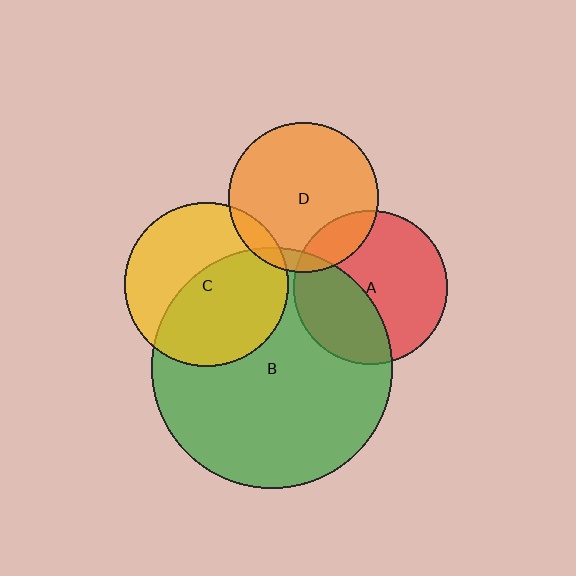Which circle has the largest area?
Circle B (green).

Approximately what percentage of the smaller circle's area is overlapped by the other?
Approximately 55%.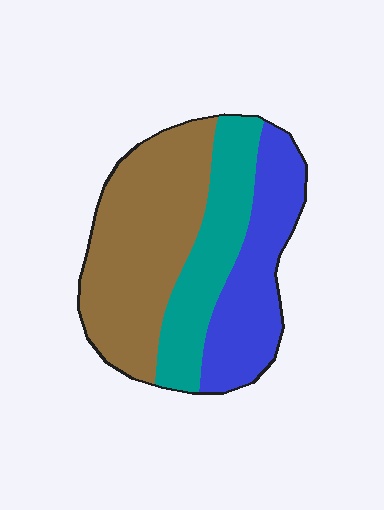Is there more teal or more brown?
Brown.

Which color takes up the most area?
Brown, at roughly 45%.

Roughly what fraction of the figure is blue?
Blue takes up between a sixth and a third of the figure.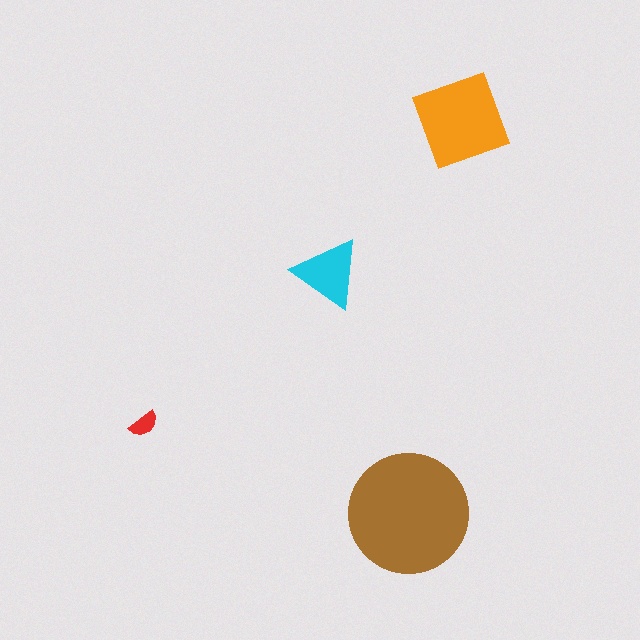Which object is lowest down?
The brown circle is bottommost.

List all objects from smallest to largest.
The red semicircle, the cyan triangle, the orange diamond, the brown circle.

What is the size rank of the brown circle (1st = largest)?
1st.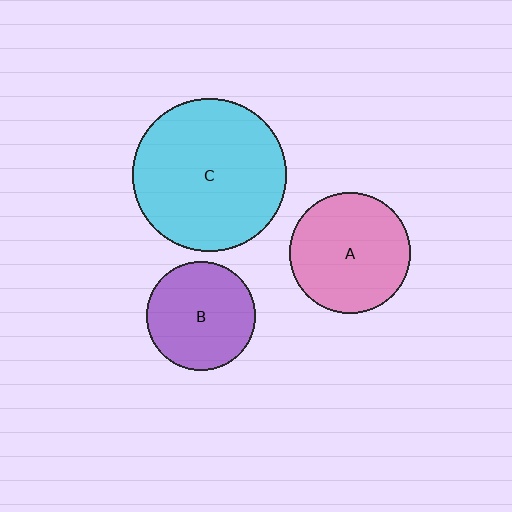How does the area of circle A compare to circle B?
Approximately 1.2 times.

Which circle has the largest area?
Circle C (cyan).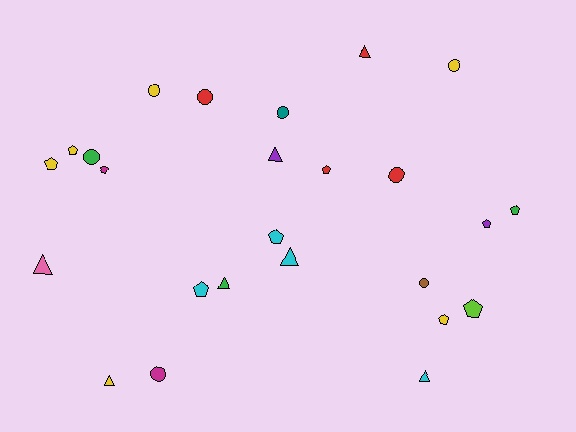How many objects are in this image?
There are 25 objects.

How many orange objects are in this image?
There are no orange objects.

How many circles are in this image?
There are 8 circles.